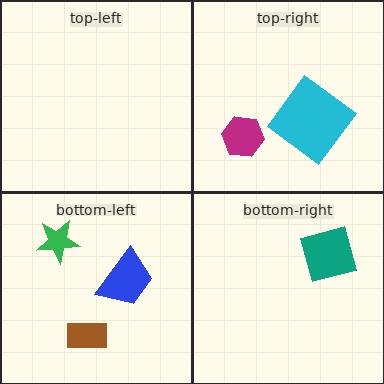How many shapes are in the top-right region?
2.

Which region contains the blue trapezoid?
The bottom-left region.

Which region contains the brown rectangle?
The bottom-left region.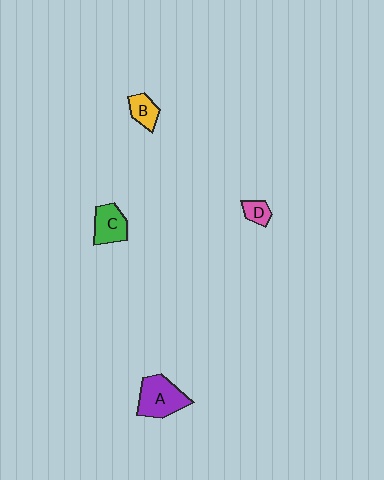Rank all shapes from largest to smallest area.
From largest to smallest: A (purple), C (green), B (yellow), D (pink).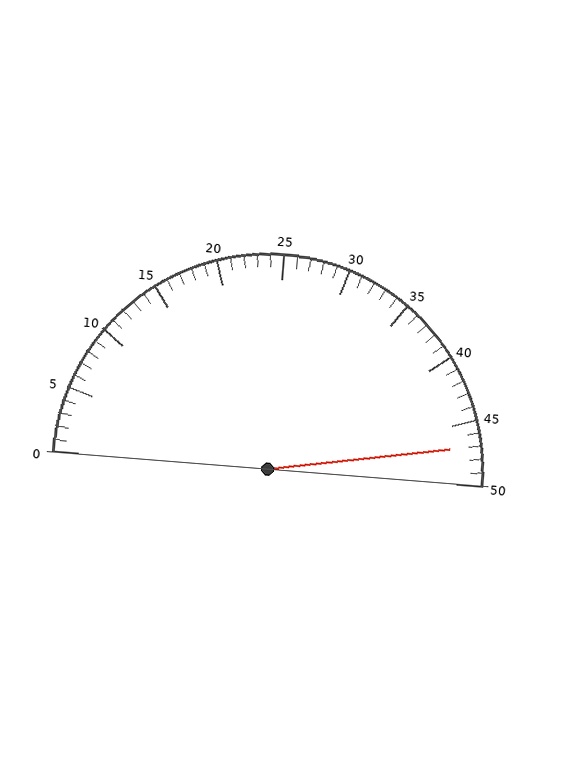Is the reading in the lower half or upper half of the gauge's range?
The reading is in the upper half of the range (0 to 50).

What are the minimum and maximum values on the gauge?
The gauge ranges from 0 to 50.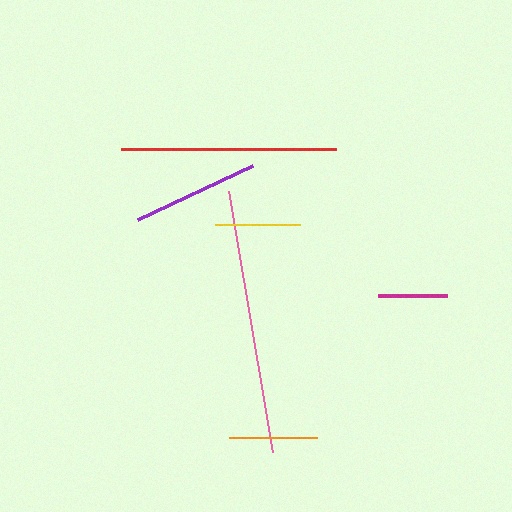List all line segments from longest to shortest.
From longest to shortest: pink, red, purple, orange, yellow, magenta.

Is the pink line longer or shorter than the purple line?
The pink line is longer than the purple line.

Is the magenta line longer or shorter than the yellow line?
The yellow line is longer than the magenta line.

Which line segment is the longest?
The pink line is the longest at approximately 265 pixels.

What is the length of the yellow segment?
The yellow segment is approximately 85 pixels long.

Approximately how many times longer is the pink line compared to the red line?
The pink line is approximately 1.2 times the length of the red line.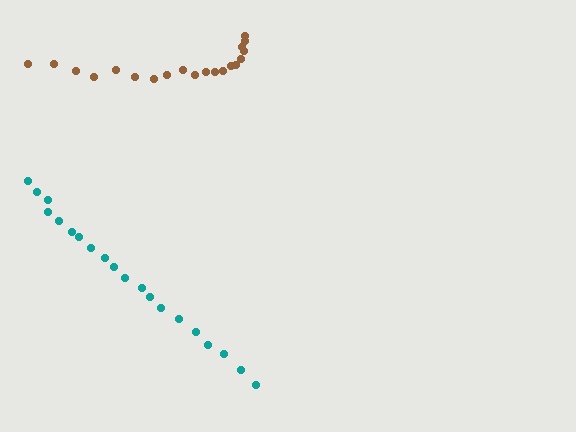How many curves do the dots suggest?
There are 2 distinct paths.